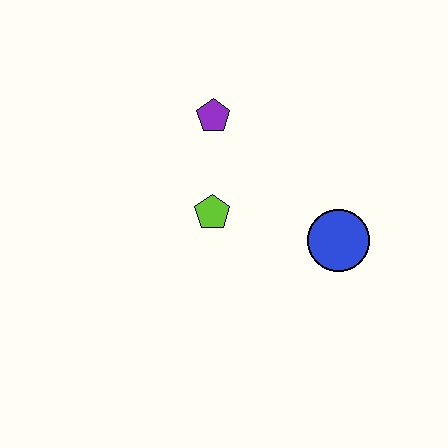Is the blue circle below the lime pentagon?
Yes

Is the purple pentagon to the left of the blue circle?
Yes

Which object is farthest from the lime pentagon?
The blue circle is farthest from the lime pentagon.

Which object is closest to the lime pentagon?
The purple pentagon is closest to the lime pentagon.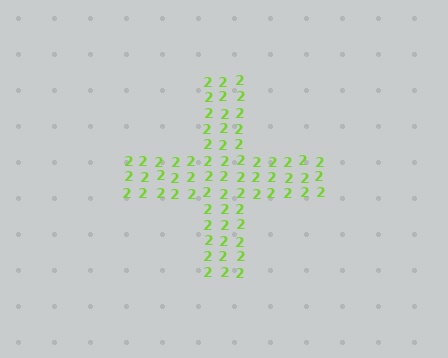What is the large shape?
The large shape is a cross.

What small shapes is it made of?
It is made of small digit 2's.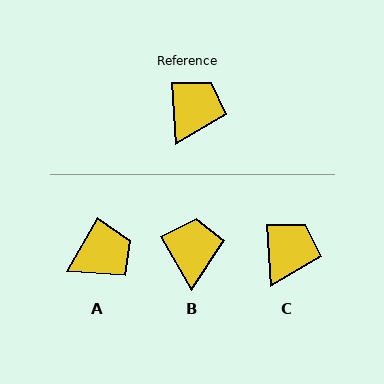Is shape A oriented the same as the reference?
No, it is off by about 34 degrees.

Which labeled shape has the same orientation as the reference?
C.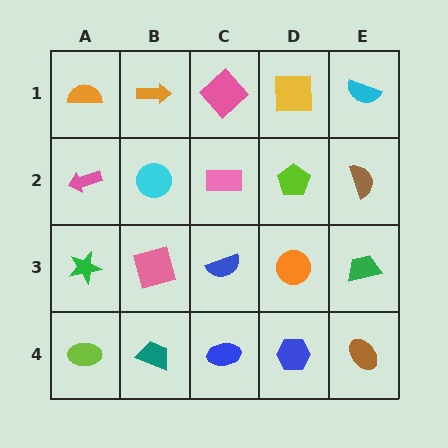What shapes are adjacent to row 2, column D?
A yellow square (row 1, column D), an orange circle (row 3, column D), a pink rectangle (row 2, column C), a brown semicircle (row 2, column E).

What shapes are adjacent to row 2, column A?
An orange semicircle (row 1, column A), a green star (row 3, column A), a cyan circle (row 2, column B).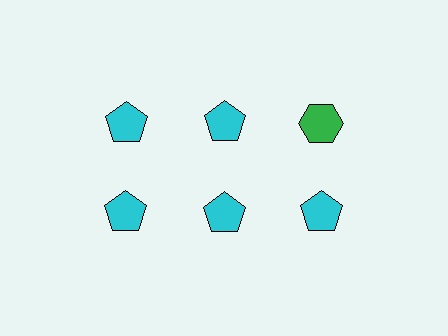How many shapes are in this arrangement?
There are 6 shapes arranged in a grid pattern.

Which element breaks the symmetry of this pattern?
The green hexagon in the top row, center column breaks the symmetry. All other shapes are cyan pentagons.